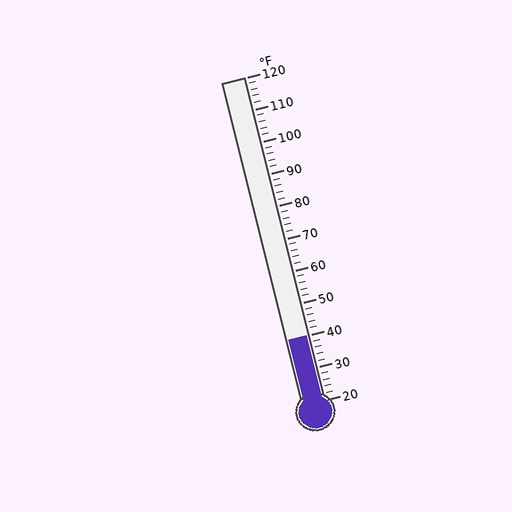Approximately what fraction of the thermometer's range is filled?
The thermometer is filled to approximately 20% of its range.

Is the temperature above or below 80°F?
The temperature is below 80°F.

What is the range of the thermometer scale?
The thermometer scale ranges from 20°F to 120°F.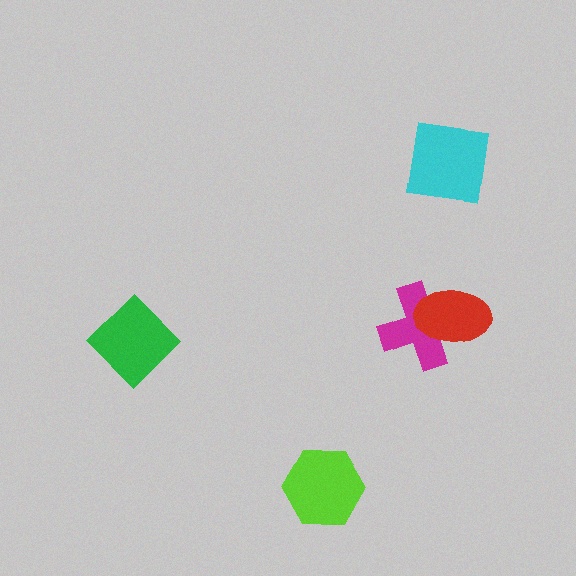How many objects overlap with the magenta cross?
1 object overlaps with the magenta cross.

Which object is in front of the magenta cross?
The red ellipse is in front of the magenta cross.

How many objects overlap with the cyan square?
0 objects overlap with the cyan square.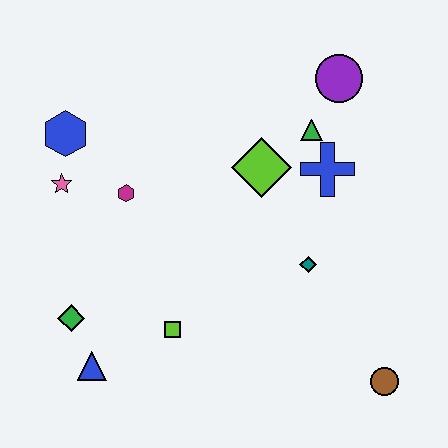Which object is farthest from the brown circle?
The blue hexagon is farthest from the brown circle.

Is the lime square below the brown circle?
No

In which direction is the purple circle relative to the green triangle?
The purple circle is above the green triangle.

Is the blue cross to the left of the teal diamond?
No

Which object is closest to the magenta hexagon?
The pink star is closest to the magenta hexagon.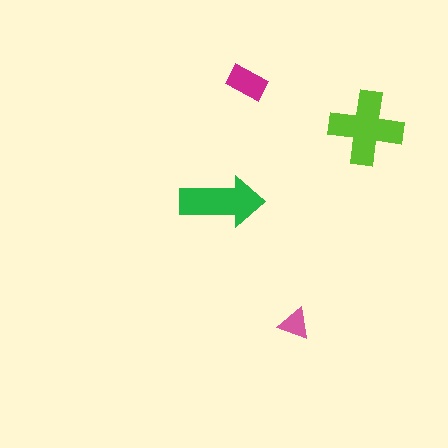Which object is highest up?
The magenta rectangle is topmost.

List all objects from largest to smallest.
The lime cross, the green arrow, the magenta rectangle, the pink triangle.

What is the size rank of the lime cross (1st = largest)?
1st.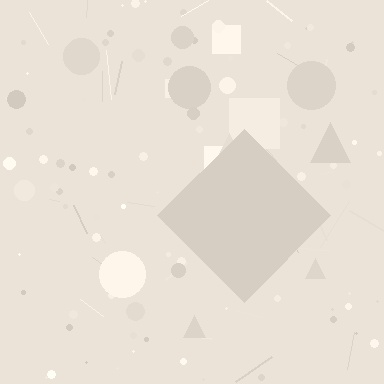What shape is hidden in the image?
A diamond is hidden in the image.